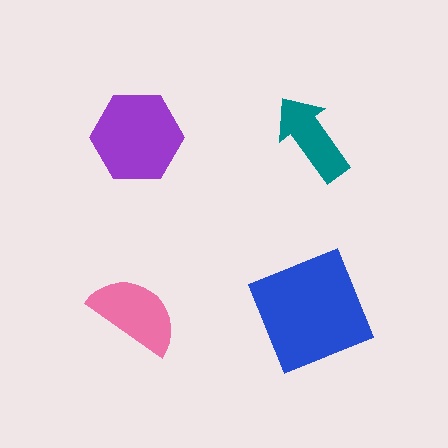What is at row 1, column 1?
A purple hexagon.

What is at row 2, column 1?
A pink semicircle.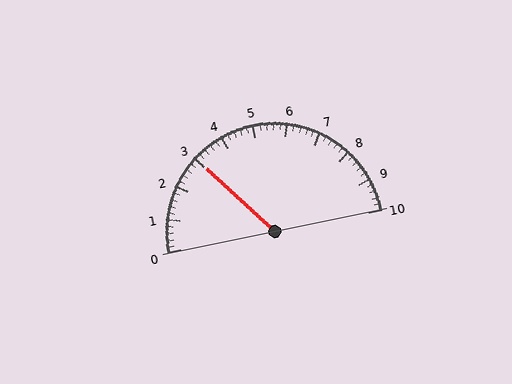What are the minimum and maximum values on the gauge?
The gauge ranges from 0 to 10.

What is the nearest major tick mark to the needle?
The nearest major tick mark is 3.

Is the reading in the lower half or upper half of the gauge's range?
The reading is in the lower half of the range (0 to 10).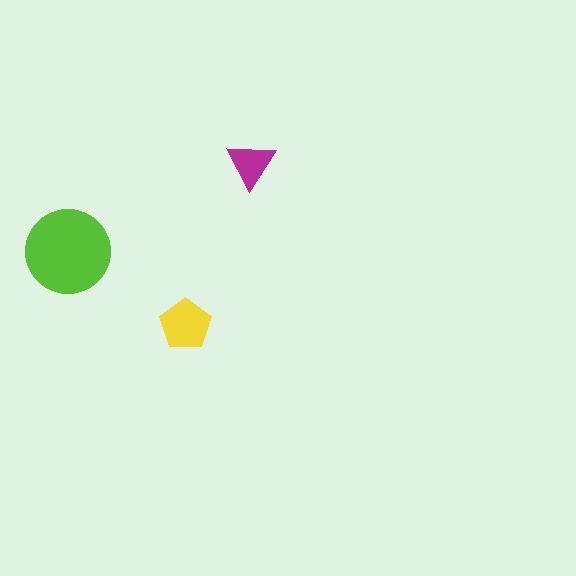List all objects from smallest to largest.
The magenta triangle, the yellow pentagon, the lime circle.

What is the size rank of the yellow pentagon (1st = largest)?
2nd.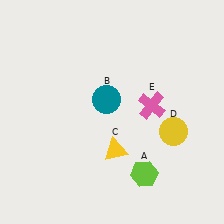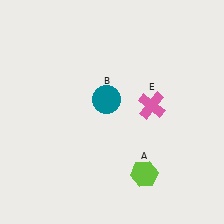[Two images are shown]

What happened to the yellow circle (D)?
The yellow circle (D) was removed in Image 2. It was in the bottom-right area of Image 1.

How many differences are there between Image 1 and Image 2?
There are 2 differences between the two images.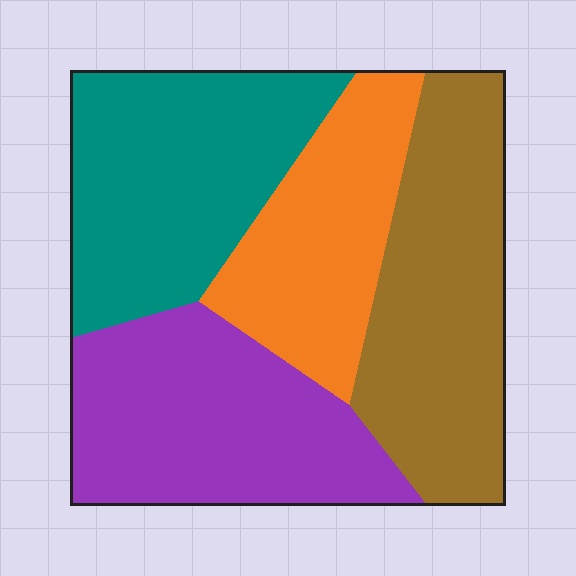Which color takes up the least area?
Orange, at roughly 20%.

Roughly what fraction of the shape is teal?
Teal covers around 25% of the shape.